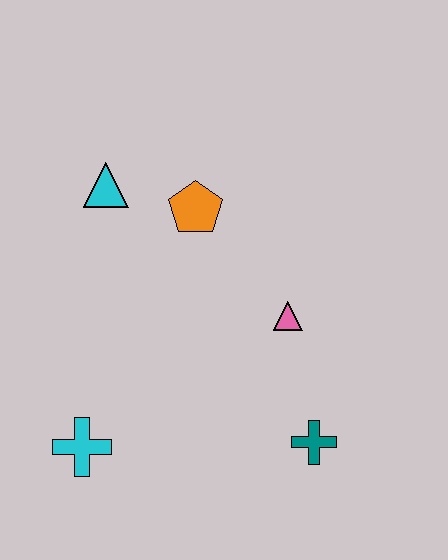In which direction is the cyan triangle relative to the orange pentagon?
The cyan triangle is to the left of the orange pentagon.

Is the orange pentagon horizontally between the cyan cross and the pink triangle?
Yes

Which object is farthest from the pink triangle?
The cyan cross is farthest from the pink triangle.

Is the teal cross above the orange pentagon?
No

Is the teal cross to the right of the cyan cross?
Yes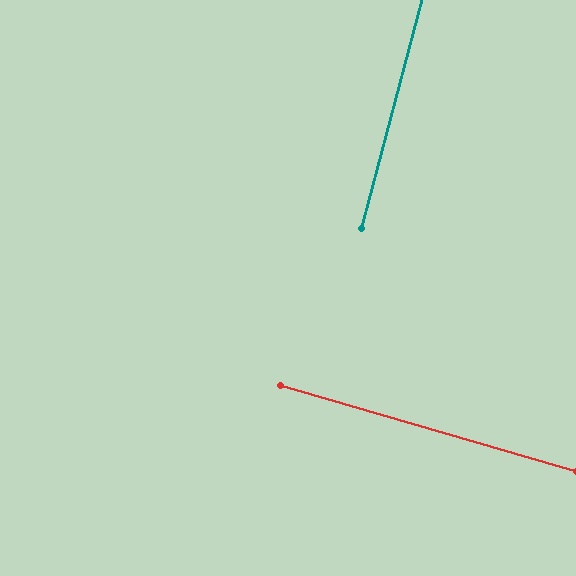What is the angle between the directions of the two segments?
Approximately 89 degrees.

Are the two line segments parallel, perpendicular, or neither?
Perpendicular — they meet at approximately 89°.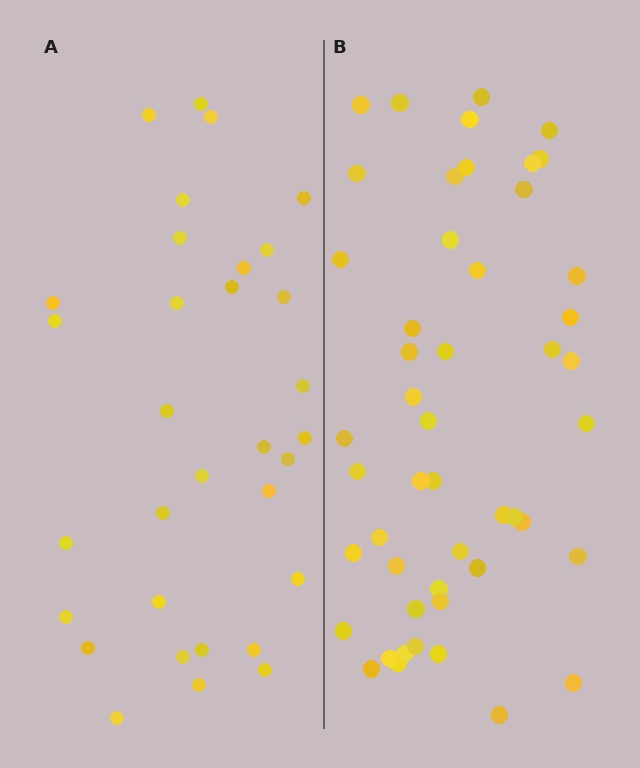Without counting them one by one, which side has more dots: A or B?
Region B (the right region) has more dots.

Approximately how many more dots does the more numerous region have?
Region B has approximately 15 more dots than region A.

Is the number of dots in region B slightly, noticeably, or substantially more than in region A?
Region B has substantially more. The ratio is roughly 1.5 to 1.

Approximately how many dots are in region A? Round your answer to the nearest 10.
About 30 dots. (The exact count is 32, which rounds to 30.)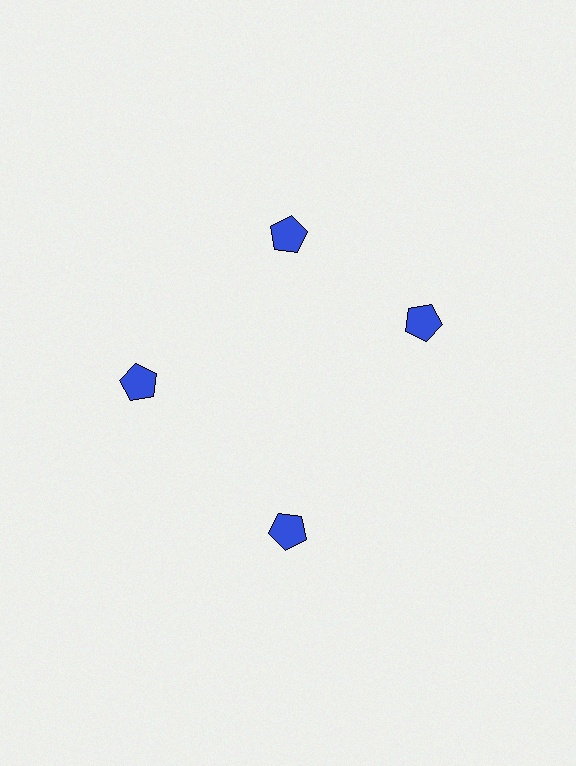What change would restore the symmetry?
The symmetry would be restored by rotating it back into even spacing with its neighbors so that all 4 pentagons sit at equal angles and equal distance from the center.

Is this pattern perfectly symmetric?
No. The 4 blue pentagons are arranged in a ring, but one element near the 3 o'clock position is rotated out of alignment along the ring, breaking the 4-fold rotational symmetry.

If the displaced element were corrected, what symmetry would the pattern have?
It would have 4-fold rotational symmetry — the pattern would map onto itself every 90 degrees.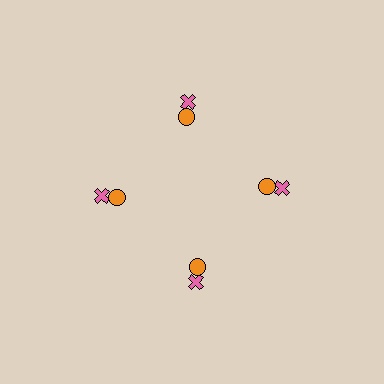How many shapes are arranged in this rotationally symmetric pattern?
There are 8 shapes, arranged in 4 groups of 2.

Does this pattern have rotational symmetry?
Yes, this pattern has 4-fold rotational symmetry. It looks the same after rotating 90 degrees around the center.